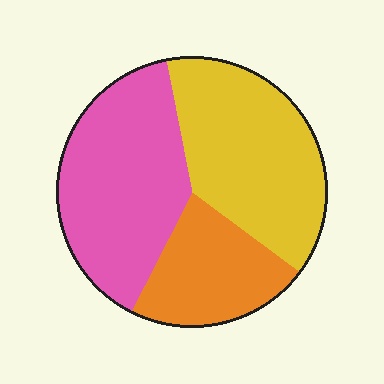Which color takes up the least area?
Orange, at roughly 20%.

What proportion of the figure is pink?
Pink covers around 40% of the figure.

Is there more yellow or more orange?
Yellow.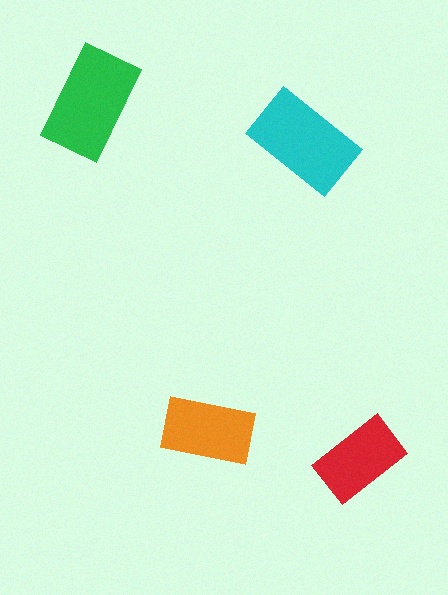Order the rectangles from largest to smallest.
the green one, the cyan one, the orange one, the red one.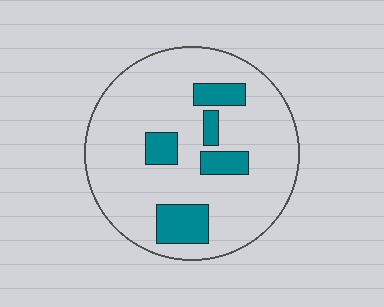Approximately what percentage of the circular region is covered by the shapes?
Approximately 15%.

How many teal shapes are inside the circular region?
5.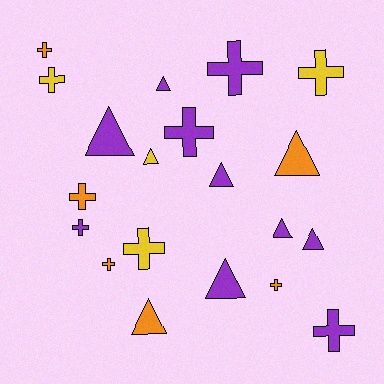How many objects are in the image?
There are 20 objects.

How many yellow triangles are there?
There is 1 yellow triangle.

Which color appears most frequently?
Purple, with 10 objects.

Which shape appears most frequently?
Cross, with 11 objects.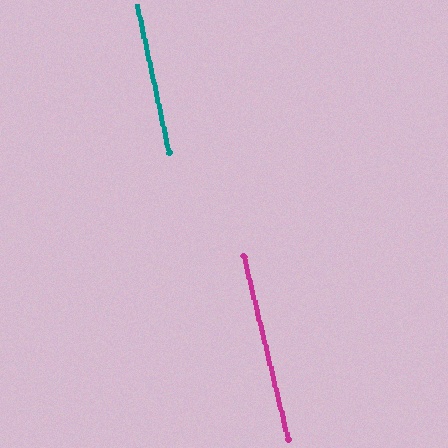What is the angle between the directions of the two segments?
Approximately 1 degree.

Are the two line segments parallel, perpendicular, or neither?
Parallel — their directions differ by only 1.4°.